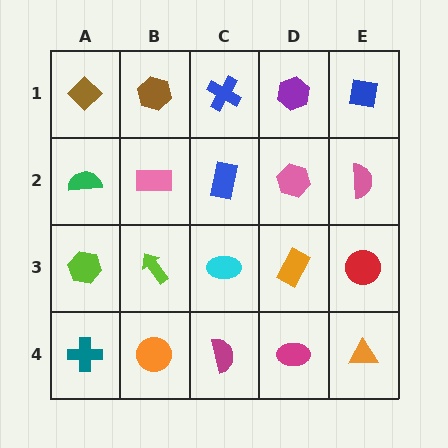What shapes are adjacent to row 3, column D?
A pink hexagon (row 2, column D), a magenta ellipse (row 4, column D), a cyan ellipse (row 3, column C), a red circle (row 3, column E).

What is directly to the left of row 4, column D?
A magenta semicircle.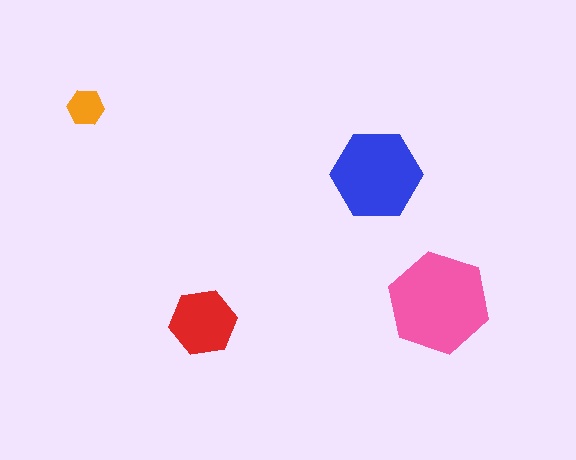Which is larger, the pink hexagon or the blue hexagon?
The pink one.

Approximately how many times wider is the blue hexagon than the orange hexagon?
About 2.5 times wider.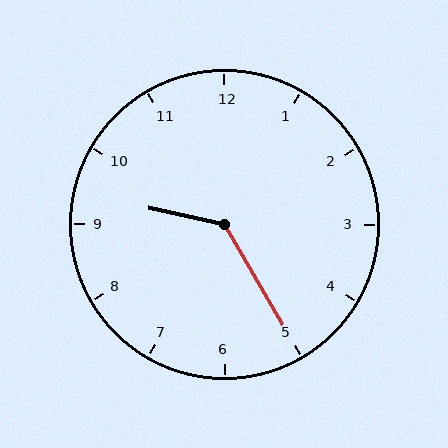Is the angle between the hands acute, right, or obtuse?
It is obtuse.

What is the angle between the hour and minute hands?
Approximately 132 degrees.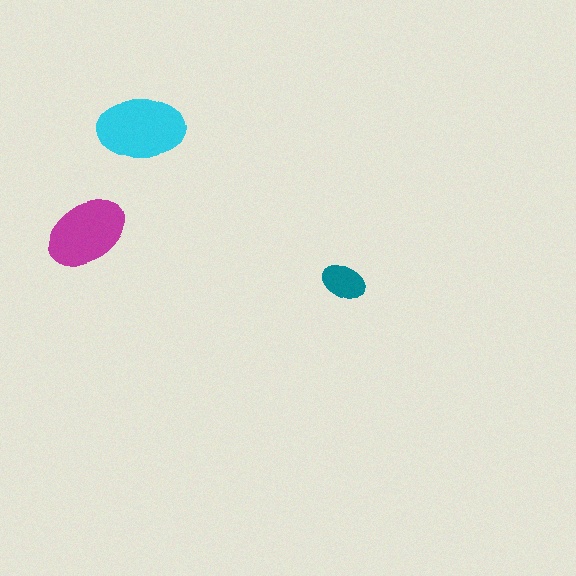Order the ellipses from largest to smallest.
the cyan one, the magenta one, the teal one.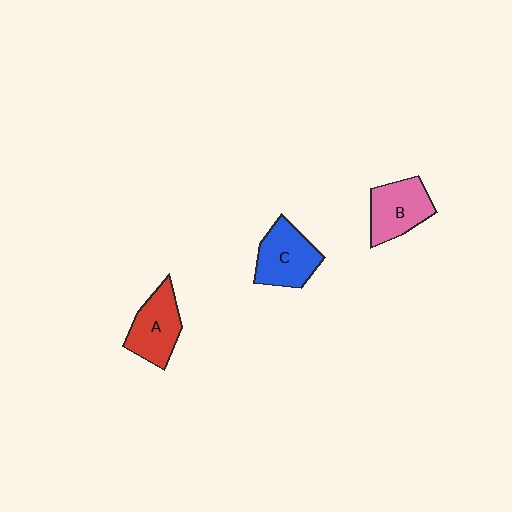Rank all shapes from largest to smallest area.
From largest to smallest: C (blue), B (pink), A (red).